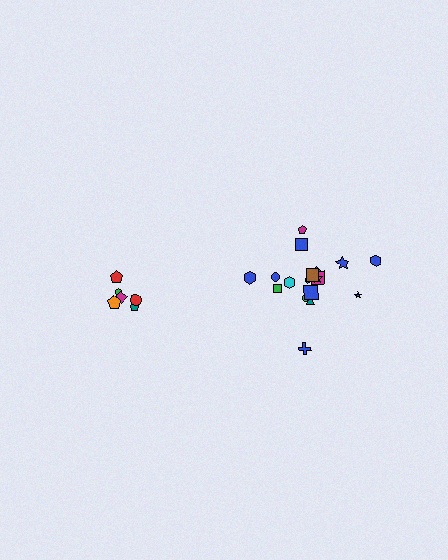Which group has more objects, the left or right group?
The right group.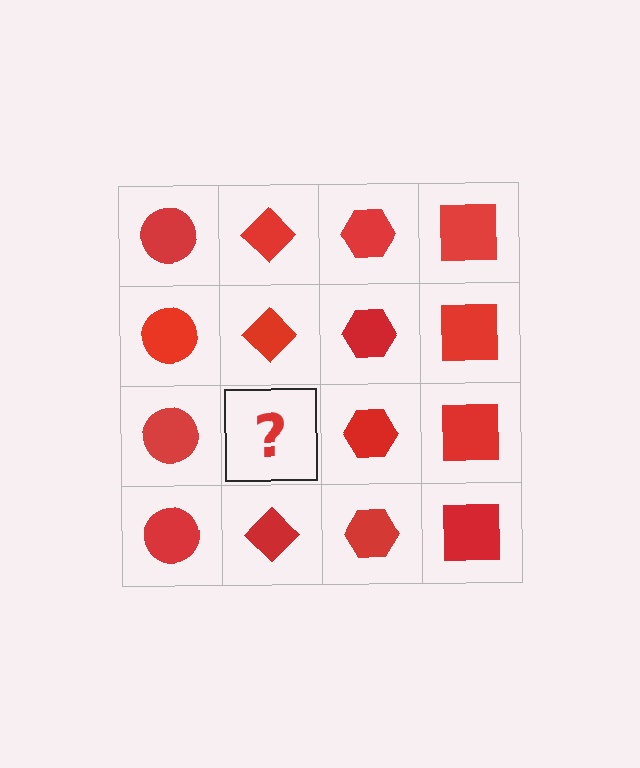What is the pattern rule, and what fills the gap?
The rule is that each column has a consistent shape. The gap should be filled with a red diamond.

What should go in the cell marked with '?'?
The missing cell should contain a red diamond.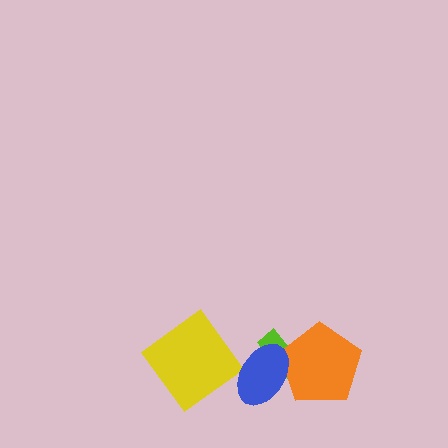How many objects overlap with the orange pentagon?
2 objects overlap with the orange pentagon.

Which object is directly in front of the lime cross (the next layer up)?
The orange pentagon is directly in front of the lime cross.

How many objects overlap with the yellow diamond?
0 objects overlap with the yellow diamond.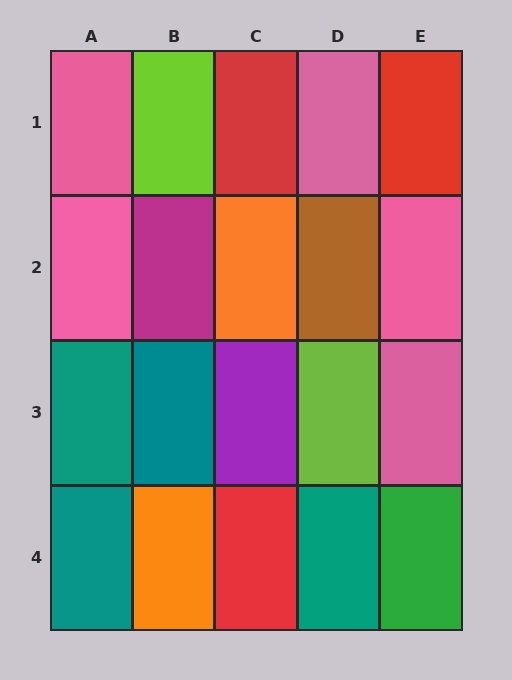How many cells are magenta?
1 cell is magenta.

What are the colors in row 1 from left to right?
Pink, lime, red, pink, red.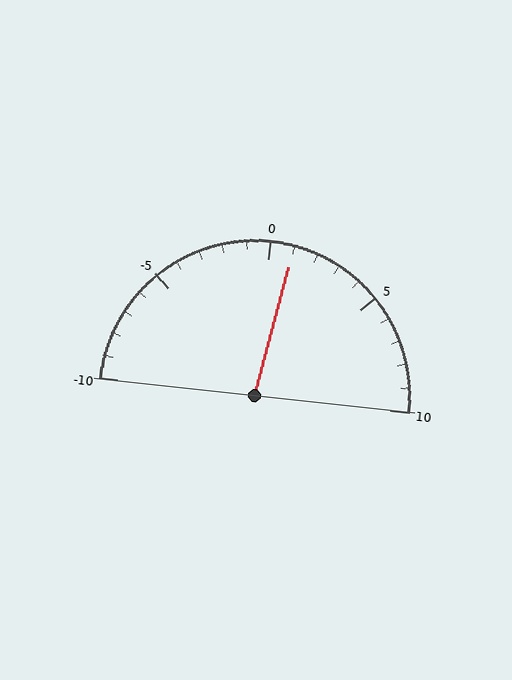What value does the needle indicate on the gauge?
The needle indicates approximately 1.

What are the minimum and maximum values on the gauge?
The gauge ranges from -10 to 10.